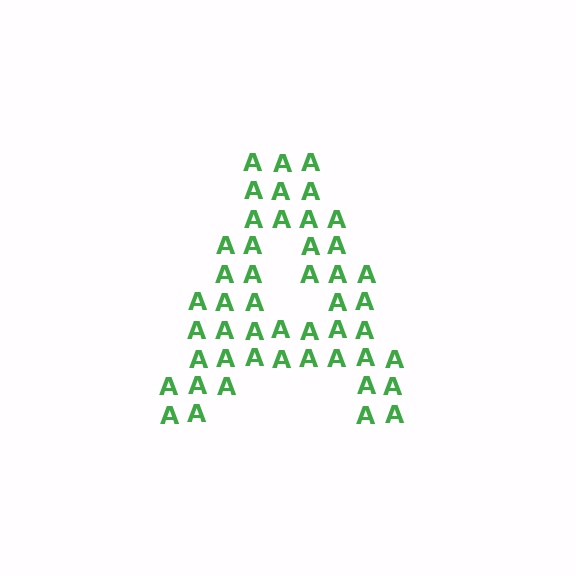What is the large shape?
The large shape is the letter A.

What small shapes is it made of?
It is made of small letter A's.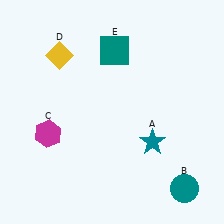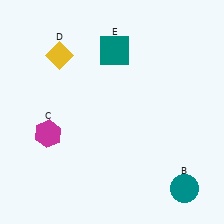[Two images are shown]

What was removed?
The teal star (A) was removed in Image 2.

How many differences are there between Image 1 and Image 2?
There is 1 difference between the two images.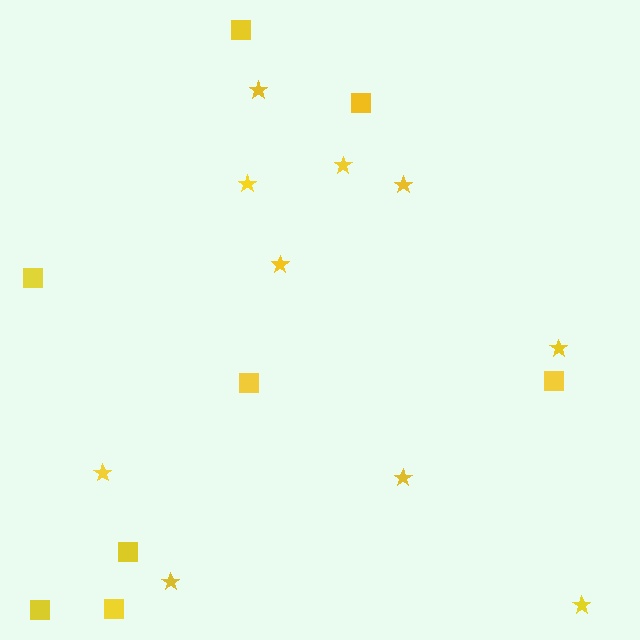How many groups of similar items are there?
There are 2 groups: one group of squares (8) and one group of stars (10).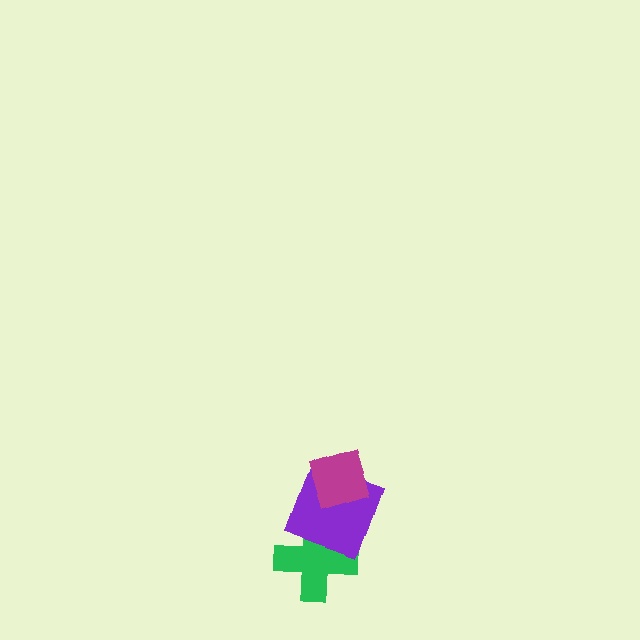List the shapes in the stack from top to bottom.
From top to bottom: the magenta diamond, the purple square, the green cross.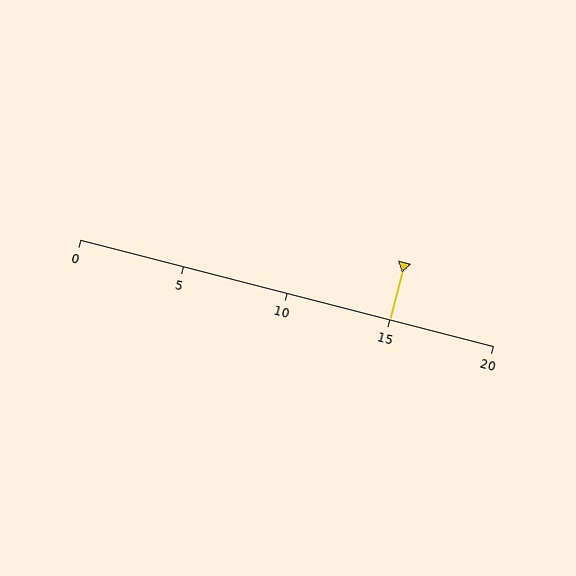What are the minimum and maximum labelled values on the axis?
The axis runs from 0 to 20.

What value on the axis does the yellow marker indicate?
The marker indicates approximately 15.